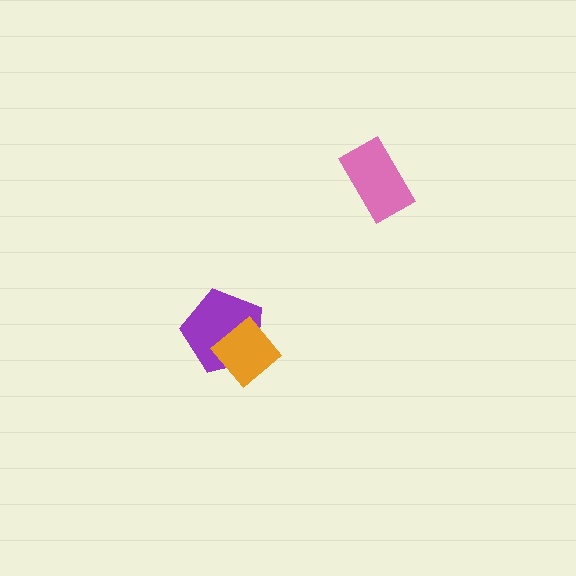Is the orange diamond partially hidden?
No, no other shape covers it.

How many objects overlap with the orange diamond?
1 object overlaps with the orange diamond.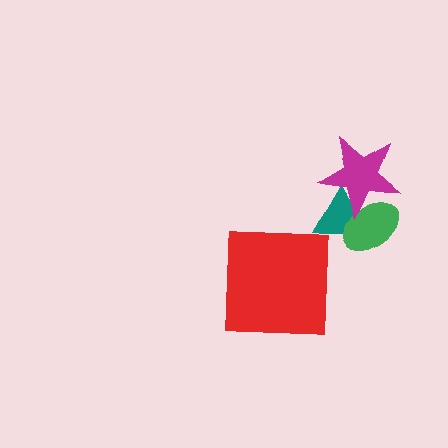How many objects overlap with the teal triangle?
2 objects overlap with the teal triangle.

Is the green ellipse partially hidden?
Yes, it is partially covered by another shape.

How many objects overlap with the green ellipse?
2 objects overlap with the green ellipse.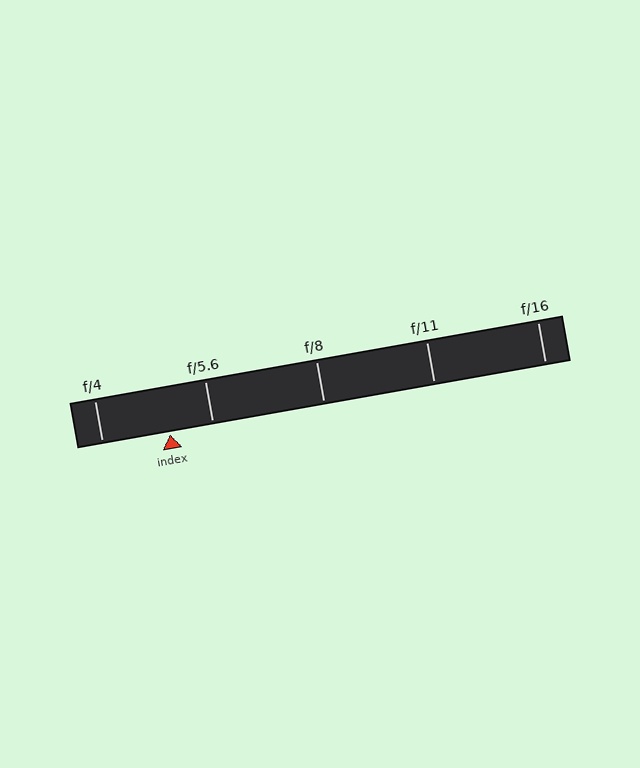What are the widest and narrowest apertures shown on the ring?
The widest aperture shown is f/4 and the narrowest is f/16.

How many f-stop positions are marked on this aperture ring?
There are 5 f-stop positions marked.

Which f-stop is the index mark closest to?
The index mark is closest to f/5.6.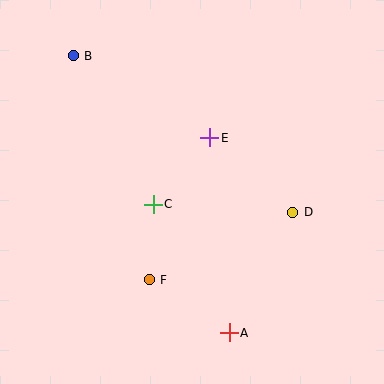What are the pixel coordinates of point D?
Point D is at (293, 212).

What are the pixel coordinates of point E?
Point E is at (210, 138).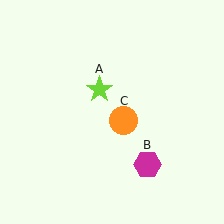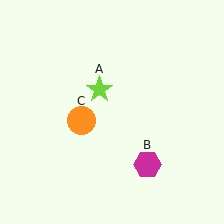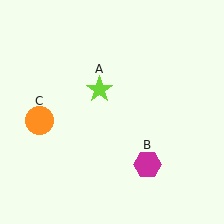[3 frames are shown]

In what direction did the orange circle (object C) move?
The orange circle (object C) moved left.